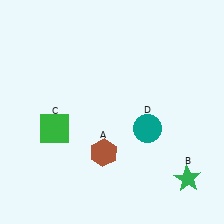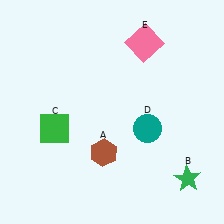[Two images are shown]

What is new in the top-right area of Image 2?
A pink square (E) was added in the top-right area of Image 2.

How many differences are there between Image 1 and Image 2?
There is 1 difference between the two images.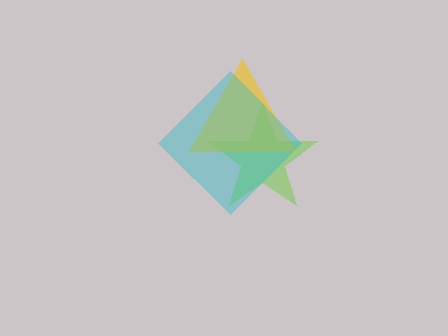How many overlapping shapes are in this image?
There are 3 overlapping shapes in the image.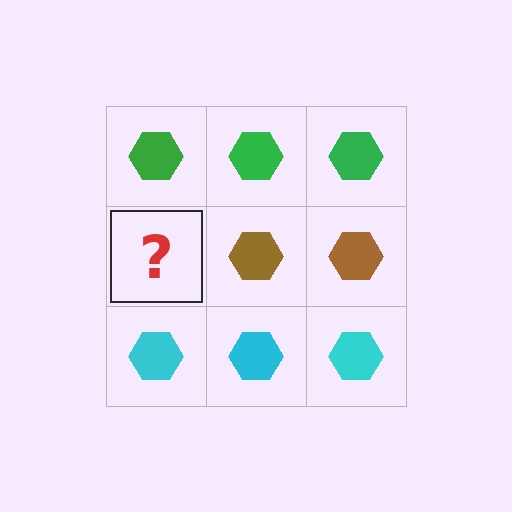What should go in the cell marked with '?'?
The missing cell should contain a brown hexagon.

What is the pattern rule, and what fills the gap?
The rule is that each row has a consistent color. The gap should be filled with a brown hexagon.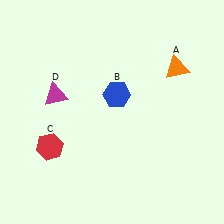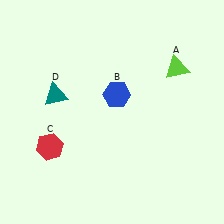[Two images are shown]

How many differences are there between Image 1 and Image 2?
There are 2 differences between the two images.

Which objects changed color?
A changed from orange to lime. D changed from magenta to teal.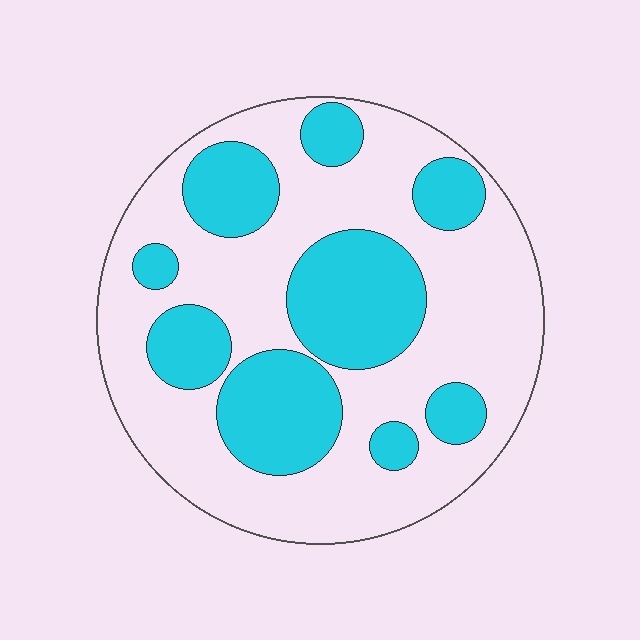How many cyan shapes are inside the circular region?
9.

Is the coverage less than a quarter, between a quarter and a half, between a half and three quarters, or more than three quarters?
Between a quarter and a half.